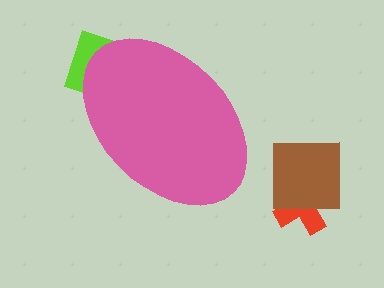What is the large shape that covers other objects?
A pink ellipse.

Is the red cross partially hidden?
No, the red cross is fully visible.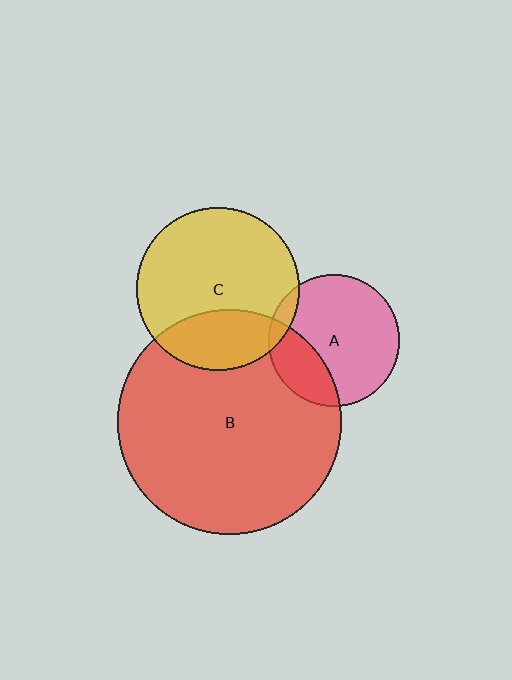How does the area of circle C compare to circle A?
Approximately 1.5 times.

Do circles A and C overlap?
Yes.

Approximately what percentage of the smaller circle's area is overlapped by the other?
Approximately 10%.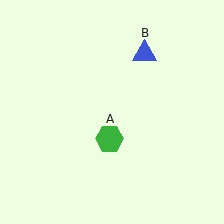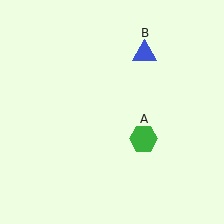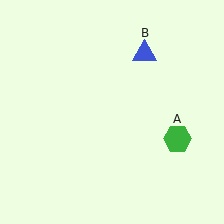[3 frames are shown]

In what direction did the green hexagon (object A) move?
The green hexagon (object A) moved right.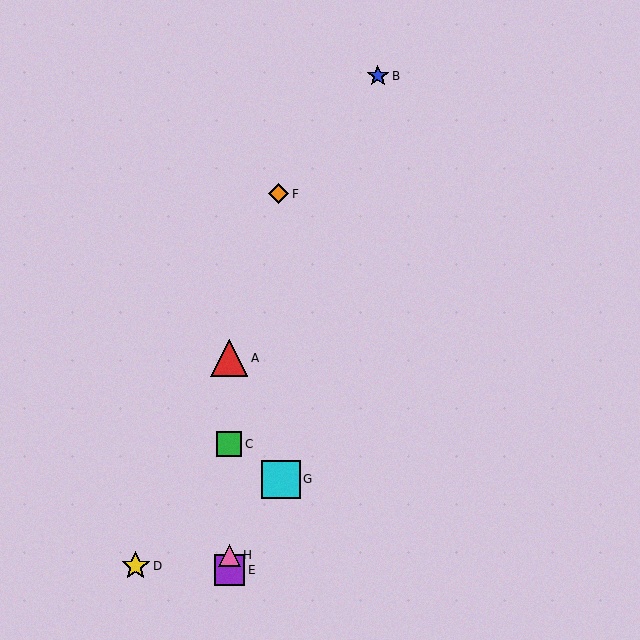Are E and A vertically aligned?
Yes, both are at x≈229.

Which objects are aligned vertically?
Objects A, C, E, H are aligned vertically.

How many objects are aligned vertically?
4 objects (A, C, E, H) are aligned vertically.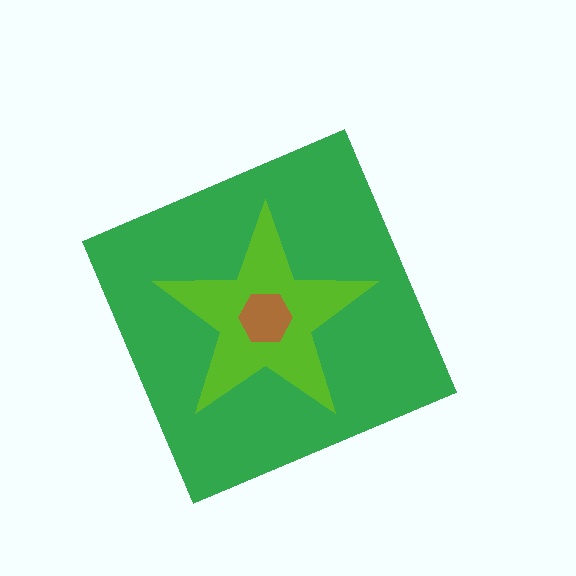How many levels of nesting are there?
3.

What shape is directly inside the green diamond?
The lime star.